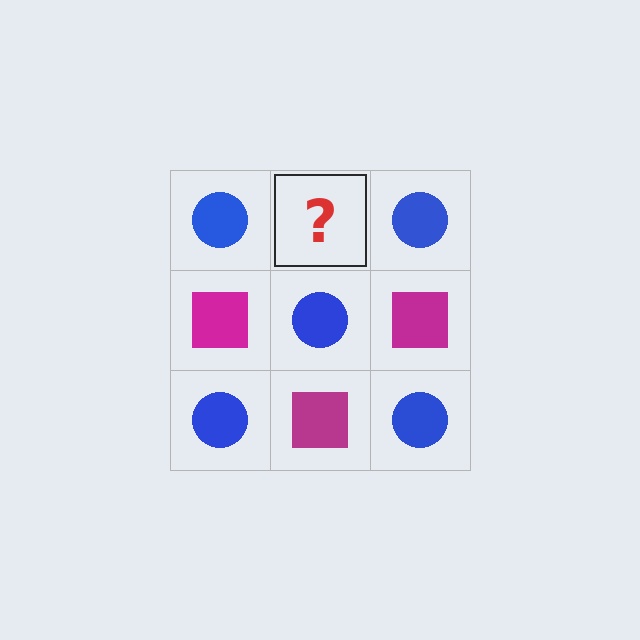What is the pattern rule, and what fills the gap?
The rule is that it alternates blue circle and magenta square in a checkerboard pattern. The gap should be filled with a magenta square.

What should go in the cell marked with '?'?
The missing cell should contain a magenta square.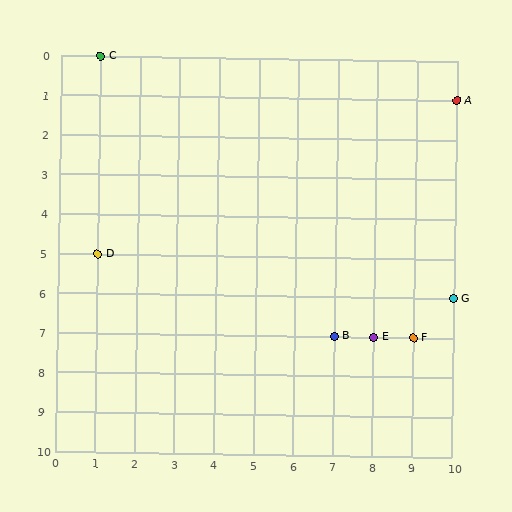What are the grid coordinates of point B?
Point B is at grid coordinates (7, 7).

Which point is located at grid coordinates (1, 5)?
Point D is at (1, 5).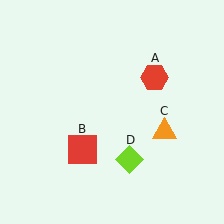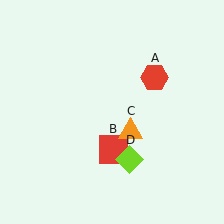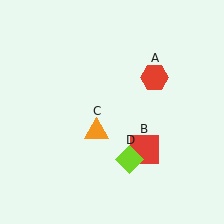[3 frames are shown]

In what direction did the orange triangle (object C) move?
The orange triangle (object C) moved left.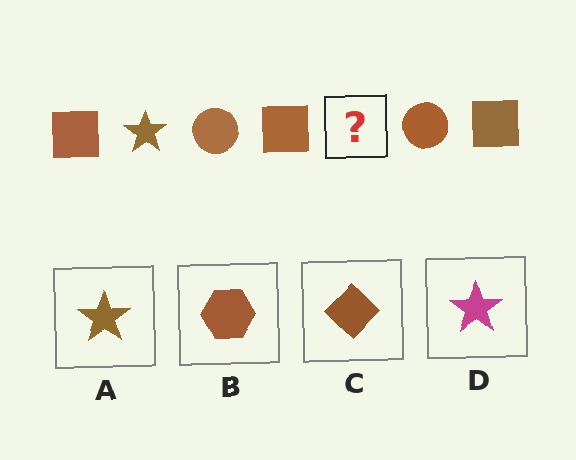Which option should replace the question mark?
Option A.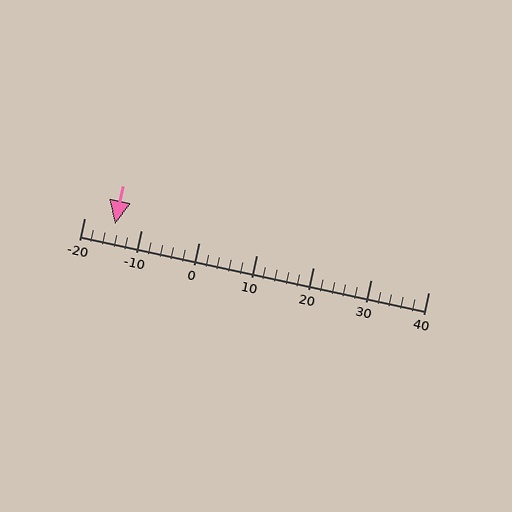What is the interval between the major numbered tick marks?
The major tick marks are spaced 10 units apart.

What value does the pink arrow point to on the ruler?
The pink arrow points to approximately -15.